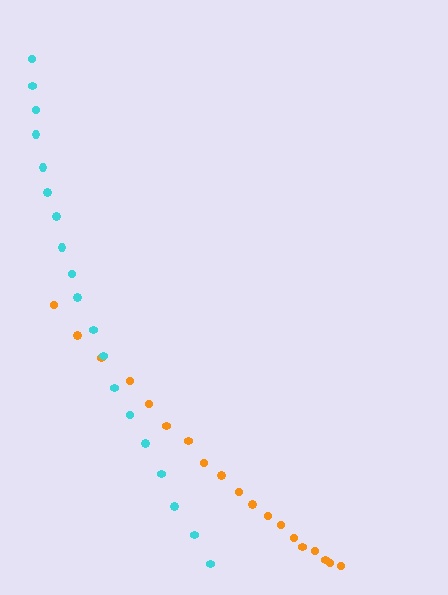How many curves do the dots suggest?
There are 2 distinct paths.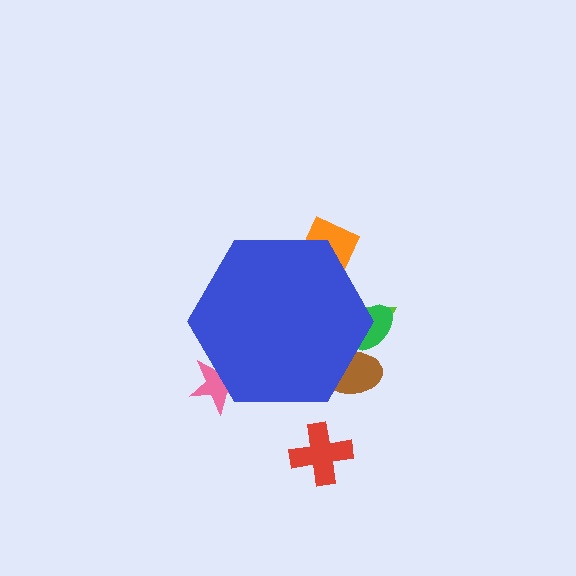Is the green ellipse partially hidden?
Yes, the green ellipse is partially hidden behind the blue hexagon.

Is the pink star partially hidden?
Yes, the pink star is partially hidden behind the blue hexagon.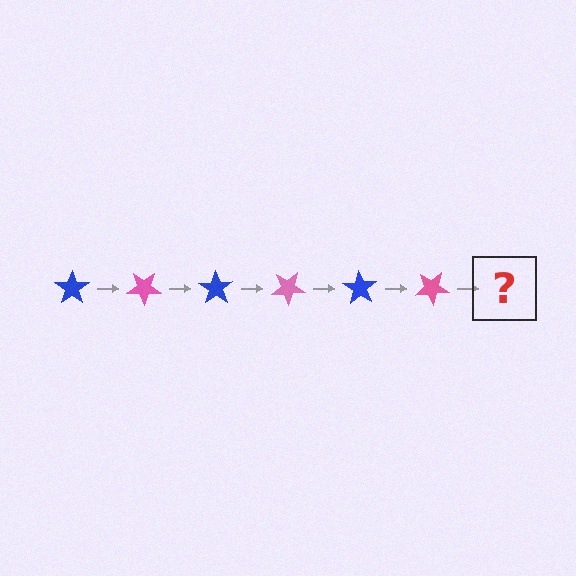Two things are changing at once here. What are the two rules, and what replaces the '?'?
The two rules are that it rotates 35 degrees each step and the color cycles through blue and pink. The '?' should be a blue star, rotated 210 degrees from the start.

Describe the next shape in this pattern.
It should be a blue star, rotated 210 degrees from the start.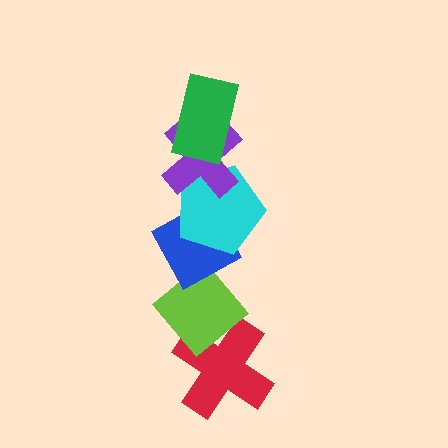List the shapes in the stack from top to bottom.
From top to bottom: the green rectangle, the purple cross, the cyan pentagon, the blue diamond, the lime diamond, the red cross.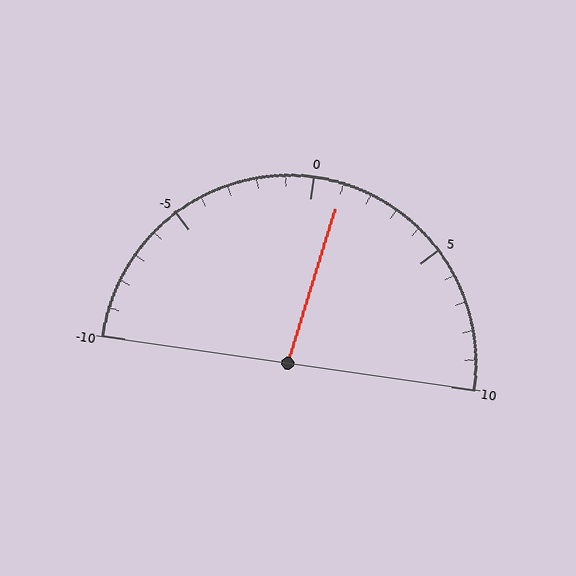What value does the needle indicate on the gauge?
The needle indicates approximately 1.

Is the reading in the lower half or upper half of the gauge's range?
The reading is in the upper half of the range (-10 to 10).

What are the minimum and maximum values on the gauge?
The gauge ranges from -10 to 10.